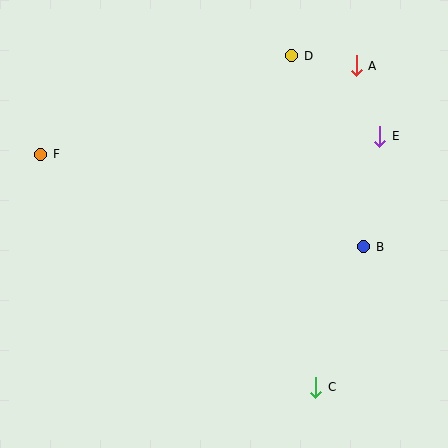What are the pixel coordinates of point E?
Point E is at (380, 136).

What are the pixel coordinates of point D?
Point D is at (292, 56).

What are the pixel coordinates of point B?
Point B is at (364, 247).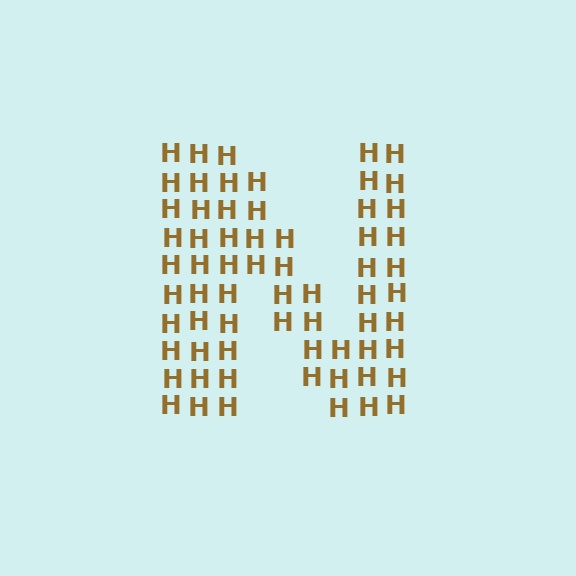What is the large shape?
The large shape is the letter N.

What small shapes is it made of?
It is made of small letter H's.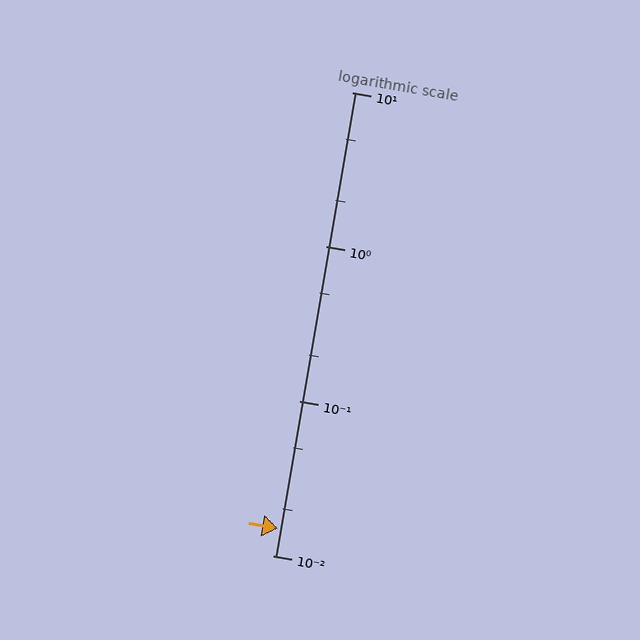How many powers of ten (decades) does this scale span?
The scale spans 3 decades, from 0.01 to 10.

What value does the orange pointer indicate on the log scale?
The pointer indicates approximately 0.015.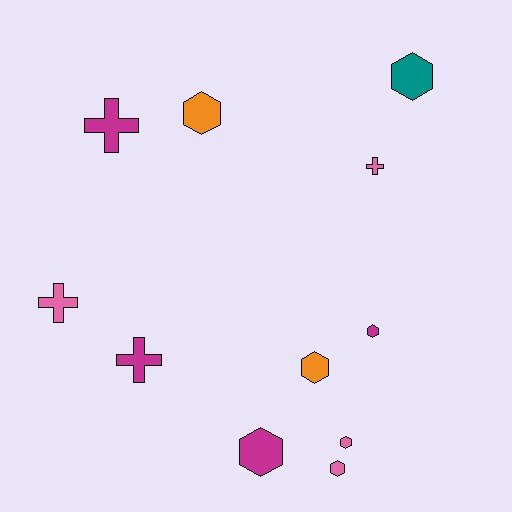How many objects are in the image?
There are 11 objects.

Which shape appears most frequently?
Hexagon, with 7 objects.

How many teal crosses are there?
There are no teal crosses.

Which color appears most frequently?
Magenta, with 4 objects.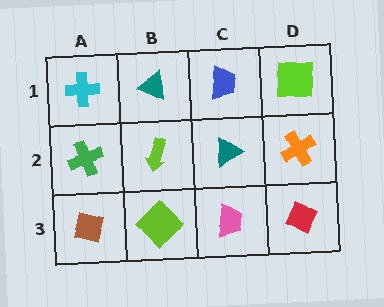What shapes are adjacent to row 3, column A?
A green cross (row 2, column A), a lime diamond (row 3, column B).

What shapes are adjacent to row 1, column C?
A teal triangle (row 2, column C), a teal triangle (row 1, column B), a lime square (row 1, column D).